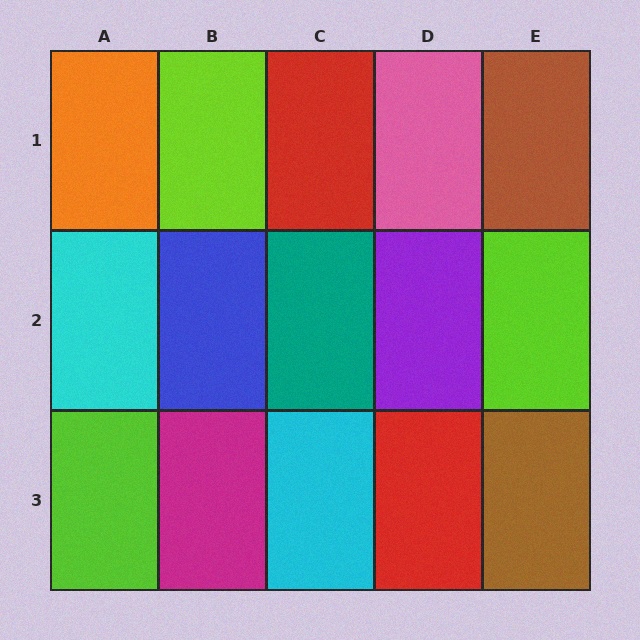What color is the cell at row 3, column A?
Lime.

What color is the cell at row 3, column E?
Brown.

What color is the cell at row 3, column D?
Red.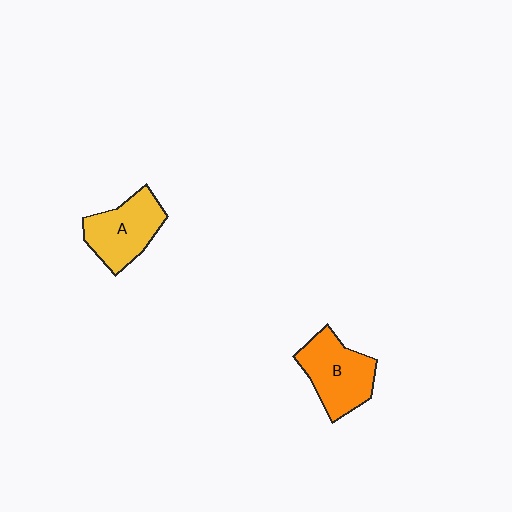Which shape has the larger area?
Shape B (orange).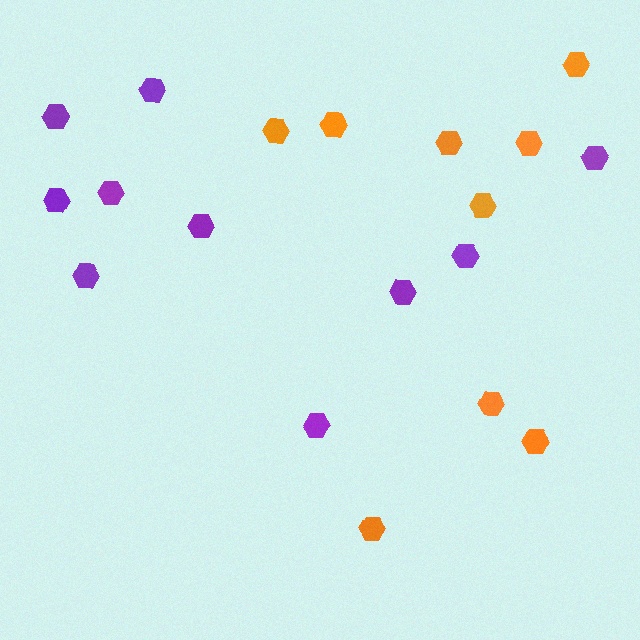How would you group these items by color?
There are 2 groups: one group of purple hexagons (10) and one group of orange hexagons (9).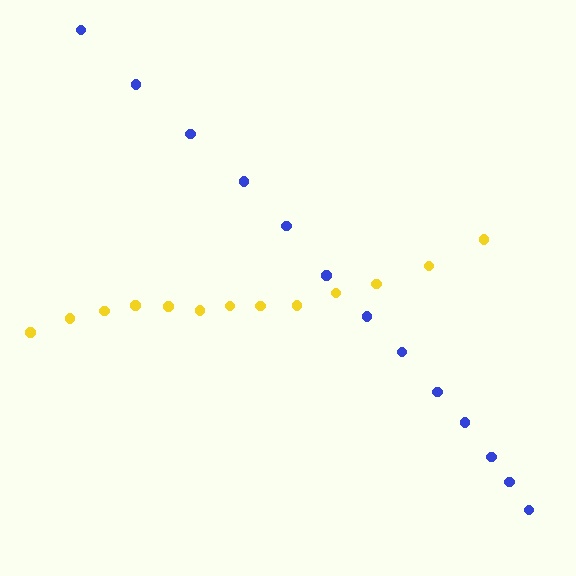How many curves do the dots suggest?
There are 2 distinct paths.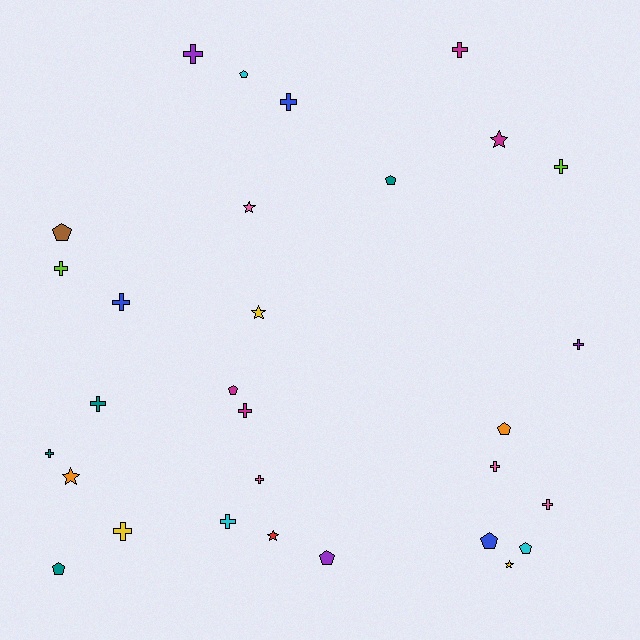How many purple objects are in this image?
There are 3 purple objects.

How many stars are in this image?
There are 6 stars.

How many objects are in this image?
There are 30 objects.